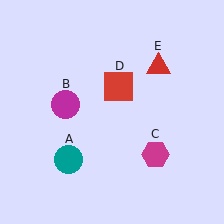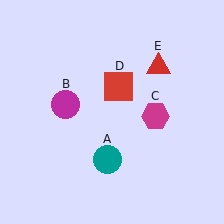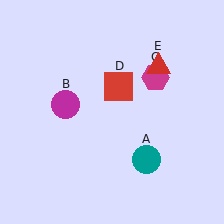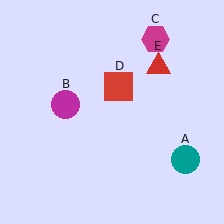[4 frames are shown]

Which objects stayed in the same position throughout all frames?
Magenta circle (object B) and red square (object D) and red triangle (object E) remained stationary.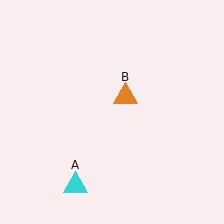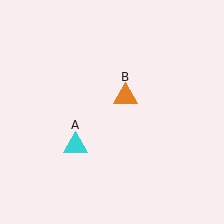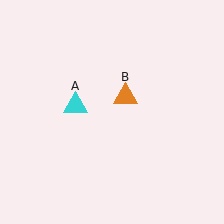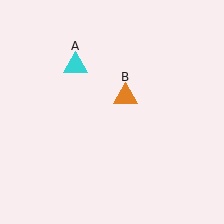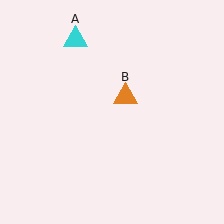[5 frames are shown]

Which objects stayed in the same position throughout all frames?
Orange triangle (object B) remained stationary.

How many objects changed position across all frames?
1 object changed position: cyan triangle (object A).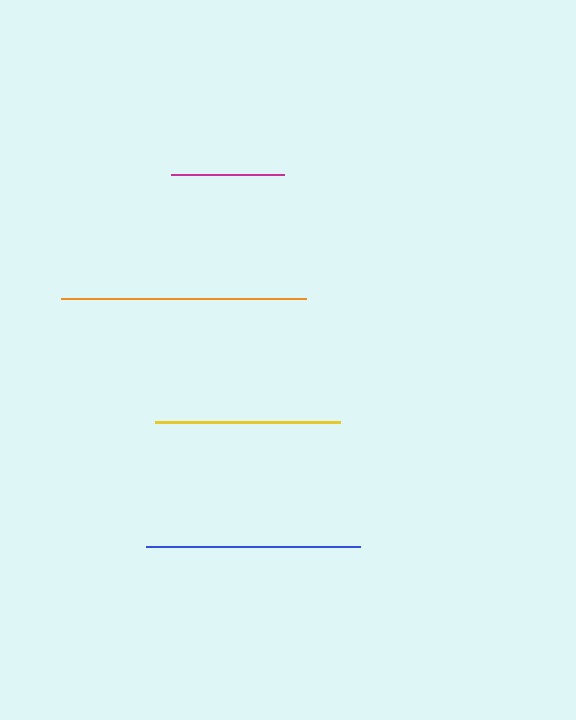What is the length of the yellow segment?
The yellow segment is approximately 185 pixels long.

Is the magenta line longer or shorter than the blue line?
The blue line is longer than the magenta line.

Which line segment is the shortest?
The magenta line is the shortest at approximately 113 pixels.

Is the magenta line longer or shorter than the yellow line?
The yellow line is longer than the magenta line.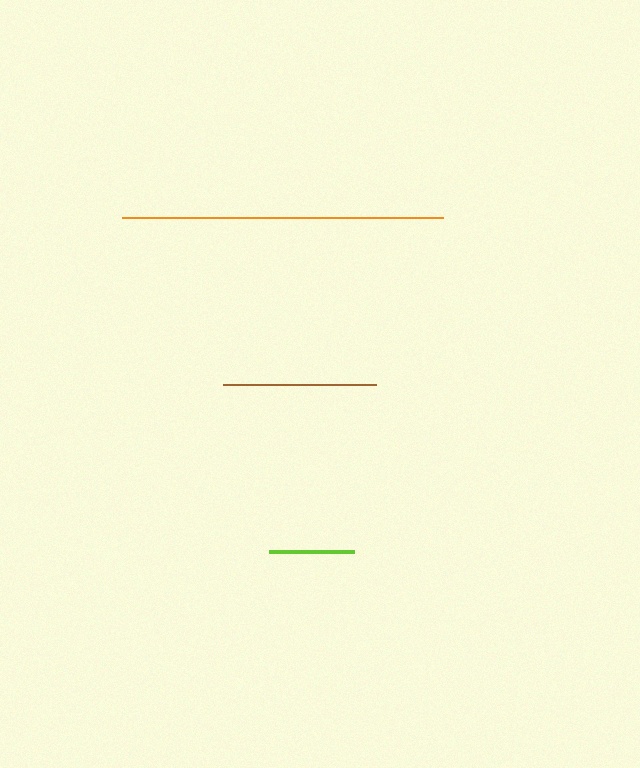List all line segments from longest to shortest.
From longest to shortest: orange, brown, lime.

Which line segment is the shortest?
The lime line is the shortest at approximately 85 pixels.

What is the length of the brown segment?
The brown segment is approximately 154 pixels long.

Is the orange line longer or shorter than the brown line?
The orange line is longer than the brown line.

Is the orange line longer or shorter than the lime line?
The orange line is longer than the lime line.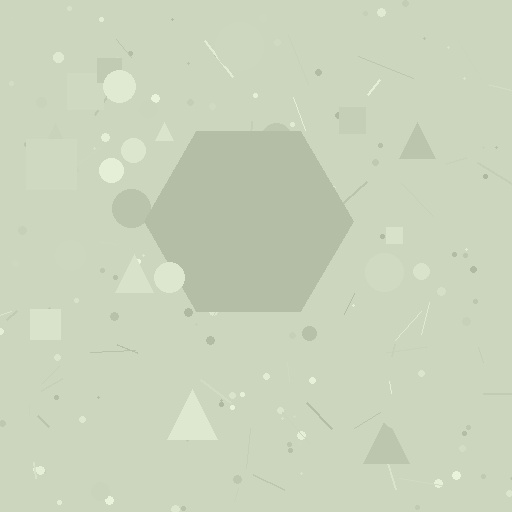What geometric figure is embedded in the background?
A hexagon is embedded in the background.